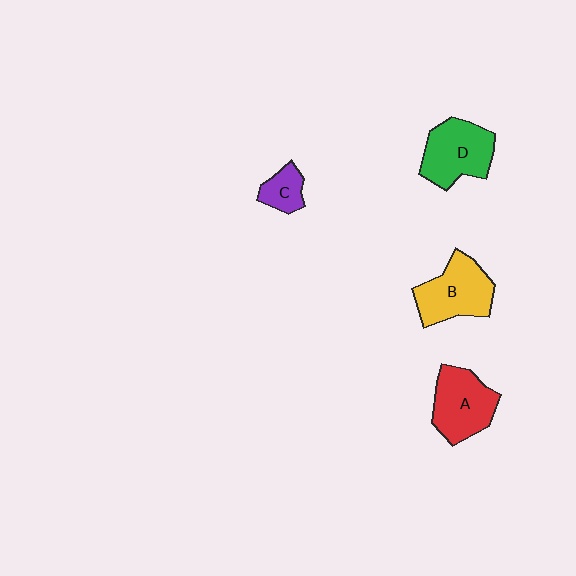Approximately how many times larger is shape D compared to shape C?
Approximately 2.4 times.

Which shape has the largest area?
Shape B (yellow).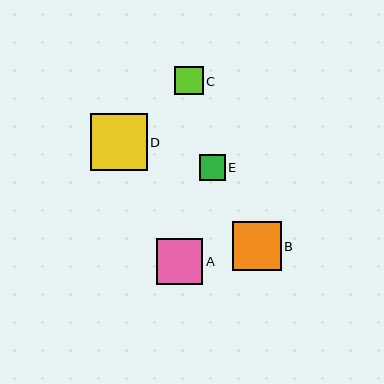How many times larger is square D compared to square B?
Square D is approximately 1.2 times the size of square B.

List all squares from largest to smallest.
From largest to smallest: D, B, A, C, E.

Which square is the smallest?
Square E is the smallest with a size of approximately 25 pixels.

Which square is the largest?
Square D is the largest with a size of approximately 57 pixels.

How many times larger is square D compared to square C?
Square D is approximately 2.0 times the size of square C.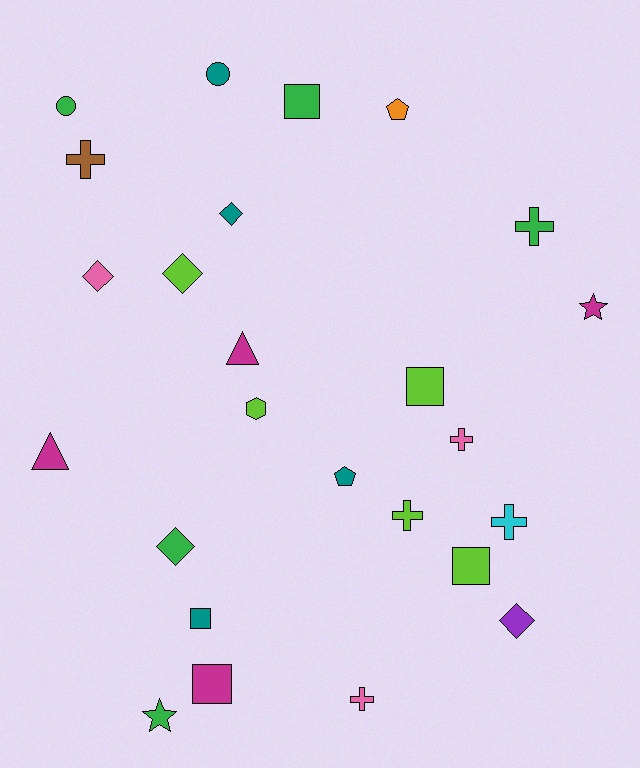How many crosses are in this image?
There are 6 crosses.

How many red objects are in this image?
There are no red objects.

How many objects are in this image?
There are 25 objects.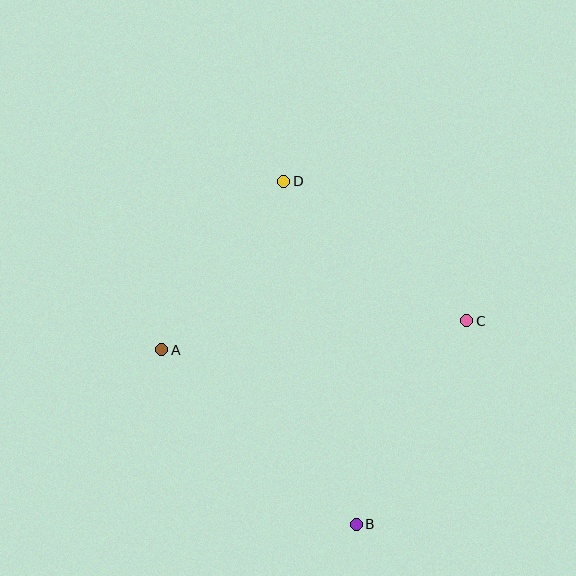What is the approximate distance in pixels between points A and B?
The distance between A and B is approximately 261 pixels.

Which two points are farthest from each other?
Points B and D are farthest from each other.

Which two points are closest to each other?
Points A and D are closest to each other.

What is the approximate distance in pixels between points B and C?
The distance between B and C is approximately 232 pixels.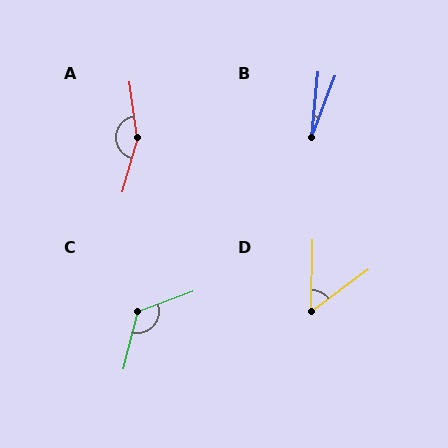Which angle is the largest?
A, at approximately 156 degrees.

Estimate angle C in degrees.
Approximately 125 degrees.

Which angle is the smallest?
B, at approximately 15 degrees.